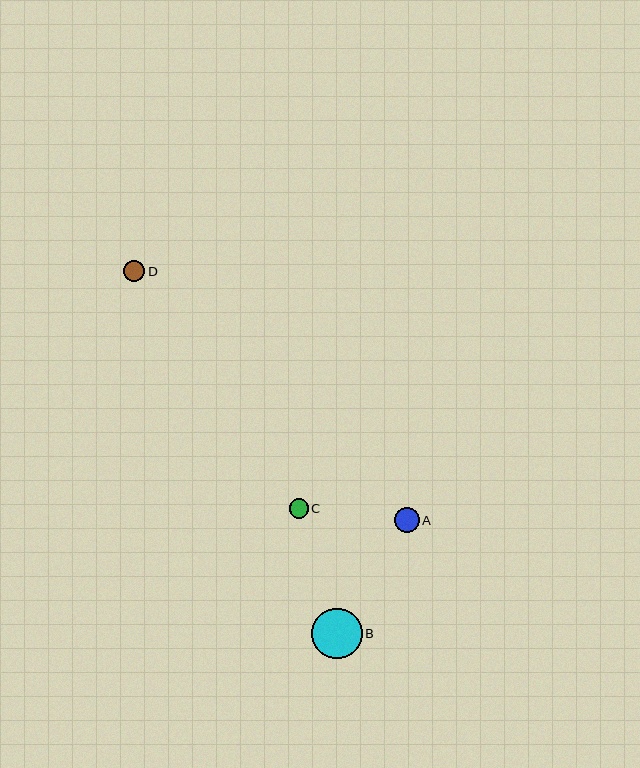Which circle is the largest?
Circle B is the largest with a size of approximately 51 pixels.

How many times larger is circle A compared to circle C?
Circle A is approximately 1.3 times the size of circle C.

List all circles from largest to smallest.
From largest to smallest: B, A, D, C.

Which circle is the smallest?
Circle C is the smallest with a size of approximately 19 pixels.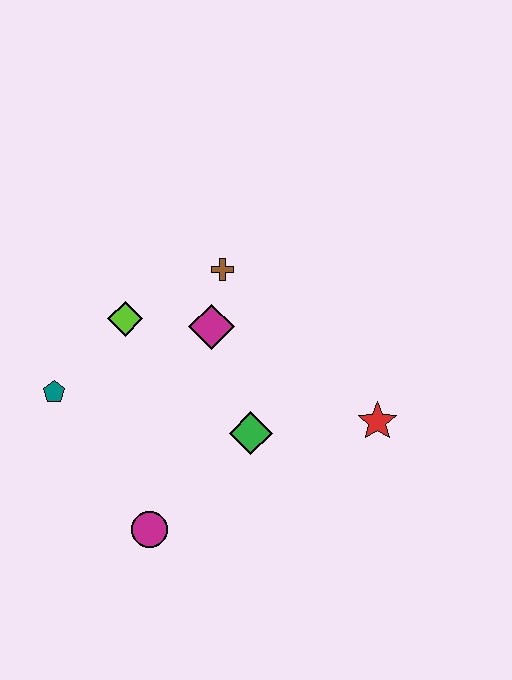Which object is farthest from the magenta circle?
The brown cross is farthest from the magenta circle.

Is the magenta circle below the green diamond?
Yes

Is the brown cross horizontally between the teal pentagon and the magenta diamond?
No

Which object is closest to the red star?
The green diamond is closest to the red star.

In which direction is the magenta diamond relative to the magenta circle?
The magenta diamond is above the magenta circle.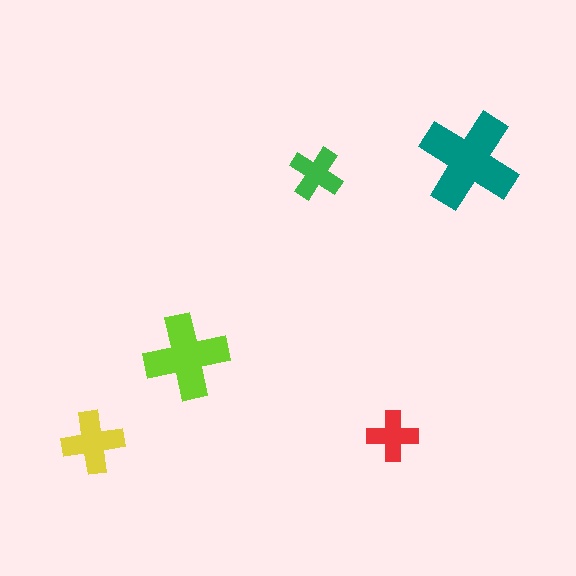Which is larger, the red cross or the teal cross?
The teal one.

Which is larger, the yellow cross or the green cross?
The yellow one.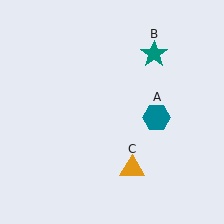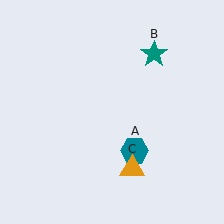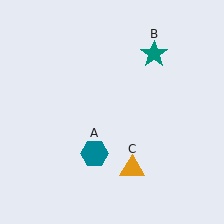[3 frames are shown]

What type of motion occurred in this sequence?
The teal hexagon (object A) rotated clockwise around the center of the scene.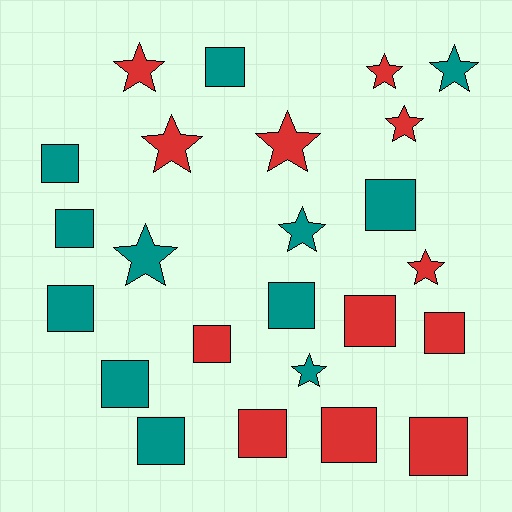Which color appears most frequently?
Teal, with 12 objects.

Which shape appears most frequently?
Square, with 14 objects.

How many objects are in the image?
There are 24 objects.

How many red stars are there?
There are 6 red stars.